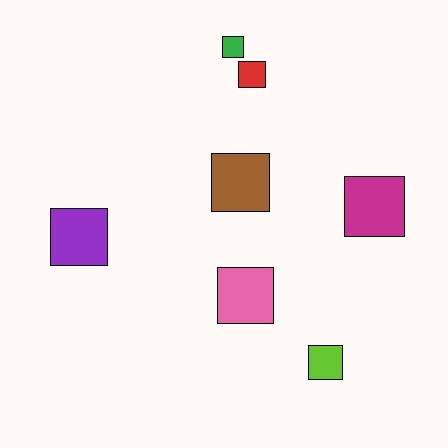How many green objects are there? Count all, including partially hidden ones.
There is 1 green object.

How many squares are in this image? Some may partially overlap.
There are 7 squares.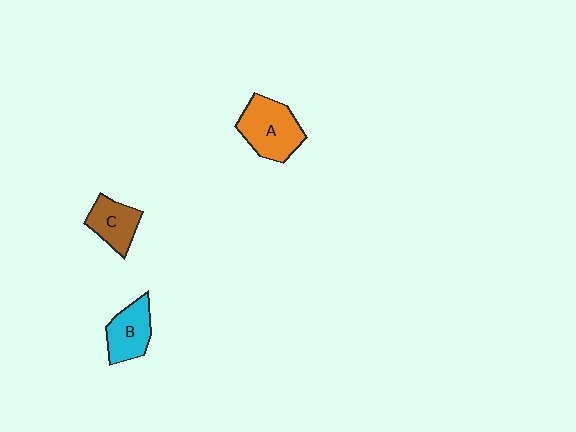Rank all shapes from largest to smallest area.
From largest to smallest: A (orange), B (cyan), C (brown).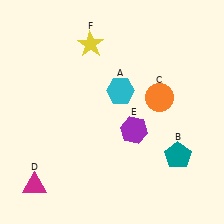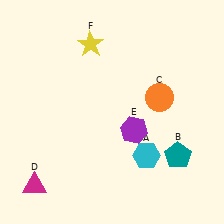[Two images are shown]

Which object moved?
The cyan hexagon (A) moved down.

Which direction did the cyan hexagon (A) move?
The cyan hexagon (A) moved down.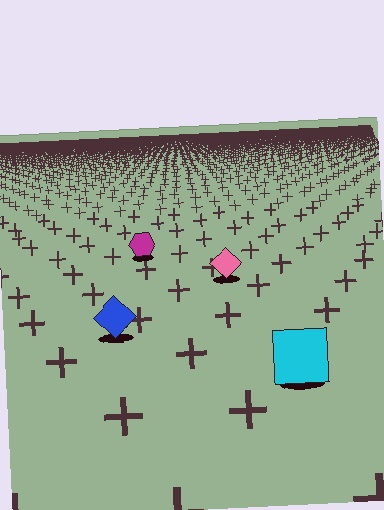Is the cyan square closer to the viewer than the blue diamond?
Yes. The cyan square is closer — you can tell from the texture gradient: the ground texture is coarser near it.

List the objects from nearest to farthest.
From nearest to farthest: the cyan square, the blue diamond, the pink diamond, the magenta hexagon.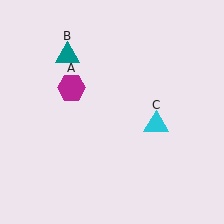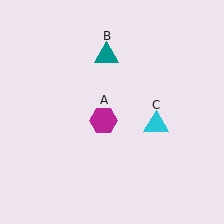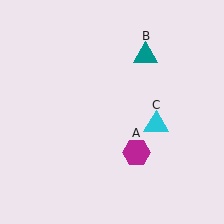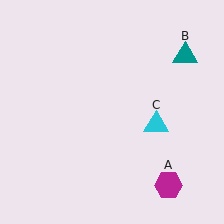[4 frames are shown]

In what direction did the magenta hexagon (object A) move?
The magenta hexagon (object A) moved down and to the right.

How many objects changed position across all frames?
2 objects changed position: magenta hexagon (object A), teal triangle (object B).